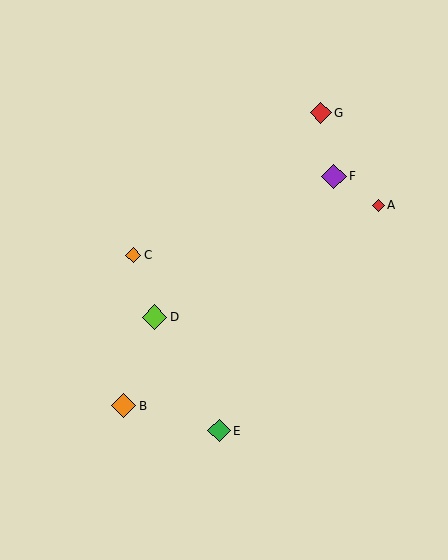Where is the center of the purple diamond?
The center of the purple diamond is at (334, 176).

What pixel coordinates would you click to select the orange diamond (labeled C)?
Click at (133, 255) to select the orange diamond C.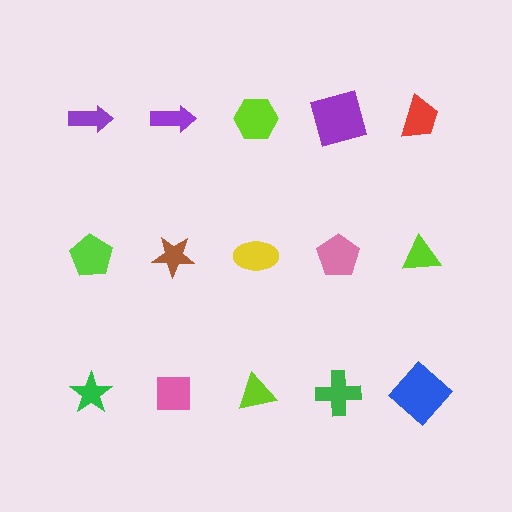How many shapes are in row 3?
5 shapes.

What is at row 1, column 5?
A red trapezoid.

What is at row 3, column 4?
A green cross.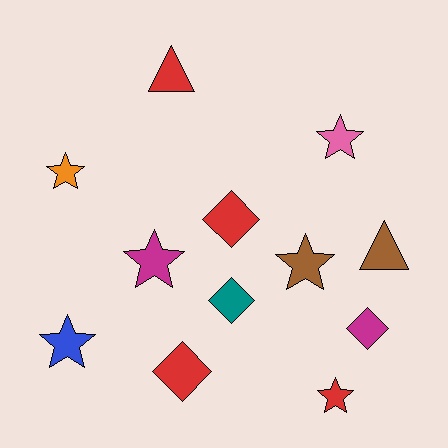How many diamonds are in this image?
There are 4 diamonds.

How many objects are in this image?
There are 12 objects.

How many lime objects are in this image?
There are no lime objects.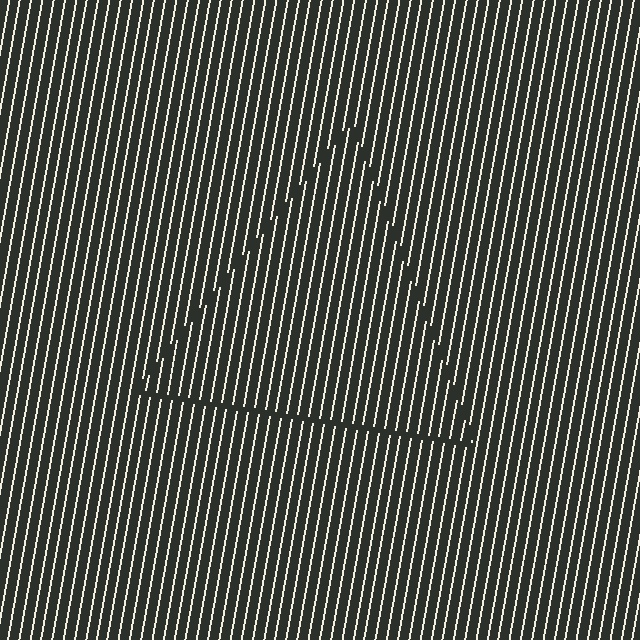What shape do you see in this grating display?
An illusory triangle. The interior of the shape contains the same grating, shifted by half a period — the contour is defined by the phase discontinuity where line-ends from the inner and outer gratings abut.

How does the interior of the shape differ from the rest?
The interior of the shape contains the same grating, shifted by half a period — the contour is defined by the phase discontinuity where line-ends from the inner and outer gratings abut.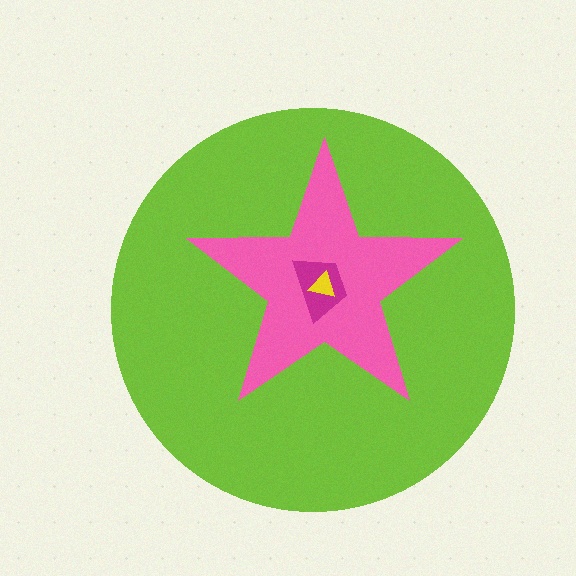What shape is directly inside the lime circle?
The pink star.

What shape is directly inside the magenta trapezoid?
The yellow triangle.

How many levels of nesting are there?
4.